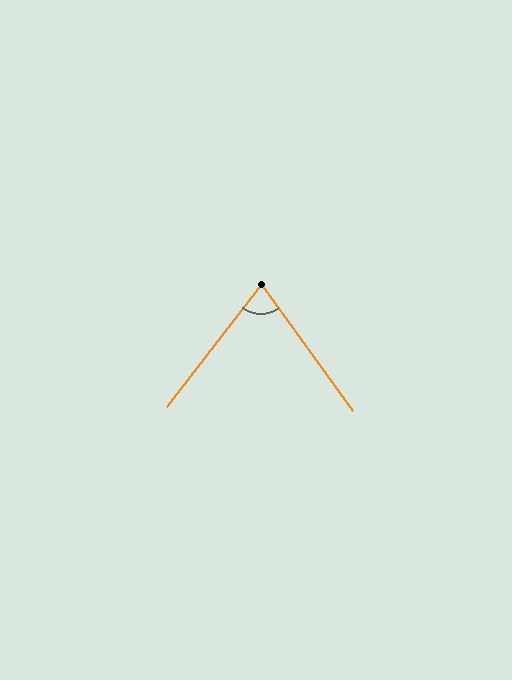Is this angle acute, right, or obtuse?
It is acute.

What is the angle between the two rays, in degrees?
Approximately 74 degrees.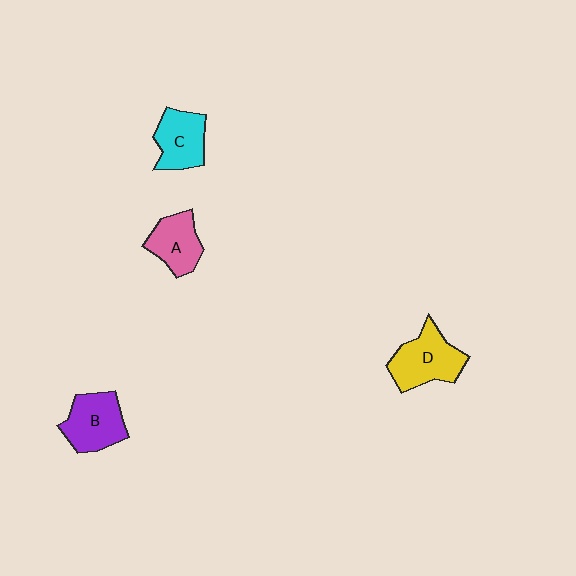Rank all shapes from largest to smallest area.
From largest to smallest: D (yellow), B (purple), C (cyan), A (pink).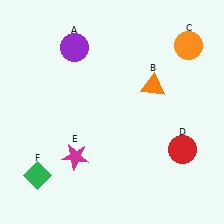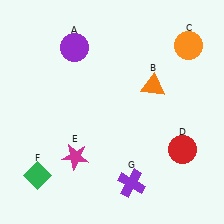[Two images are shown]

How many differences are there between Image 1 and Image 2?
There is 1 difference between the two images.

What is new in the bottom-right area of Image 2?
A purple cross (G) was added in the bottom-right area of Image 2.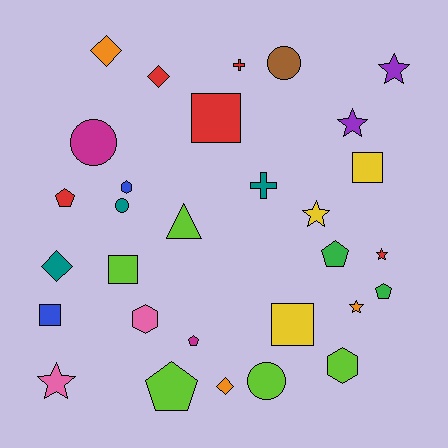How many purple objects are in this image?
There are 2 purple objects.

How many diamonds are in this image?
There are 4 diamonds.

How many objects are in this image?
There are 30 objects.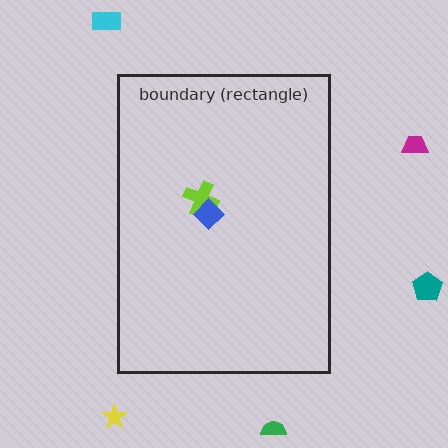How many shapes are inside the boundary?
2 inside, 5 outside.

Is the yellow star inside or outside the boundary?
Outside.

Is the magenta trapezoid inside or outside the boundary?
Outside.